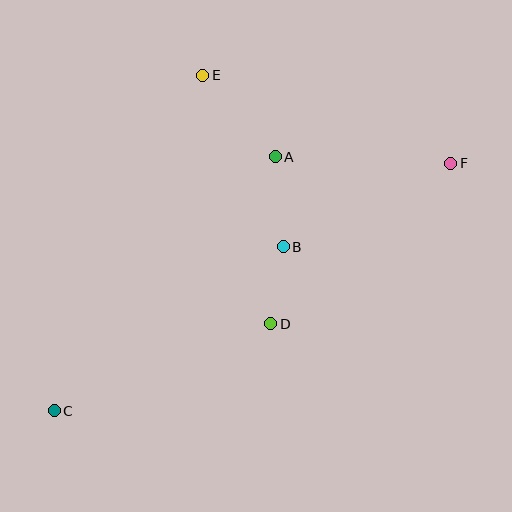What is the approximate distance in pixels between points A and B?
The distance between A and B is approximately 91 pixels.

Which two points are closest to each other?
Points B and D are closest to each other.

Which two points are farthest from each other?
Points C and F are farthest from each other.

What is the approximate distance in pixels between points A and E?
The distance between A and E is approximately 109 pixels.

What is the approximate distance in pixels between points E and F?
The distance between E and F is approximately 263 pixels.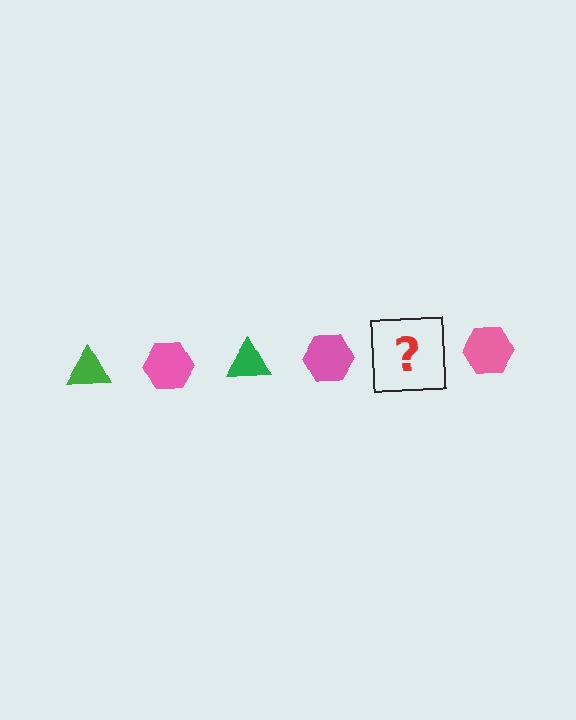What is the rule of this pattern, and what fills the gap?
The rule is that the pattern alternates between green triangle and pink hexagon. The gap should be filled with a green triangle.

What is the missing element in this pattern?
The missing element is a green triangle.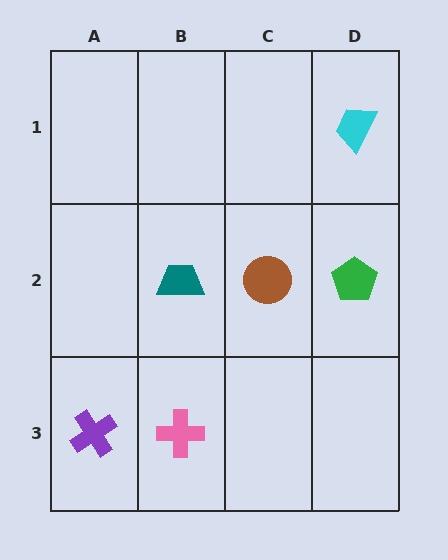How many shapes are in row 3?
2 shapes.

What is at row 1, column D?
A cyan trapezoid.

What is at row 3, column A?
A purple cross.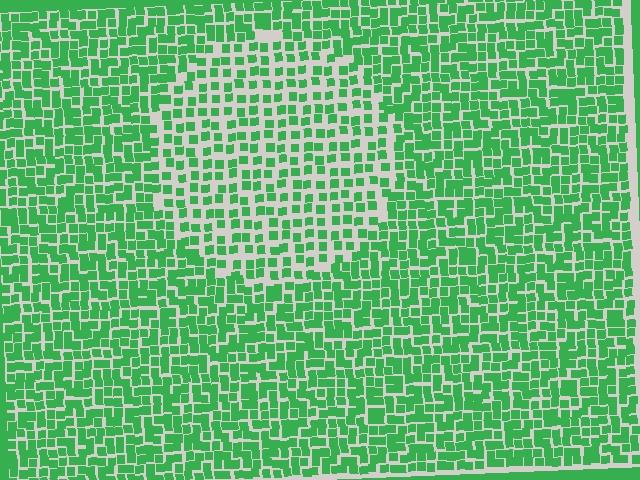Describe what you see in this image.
The image contains small green elements arranged at two different densities. A circle-shaped region is visible where the elements are less densely packed than the surrounding area.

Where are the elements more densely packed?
The elements are more densely packed outside the circle boundary.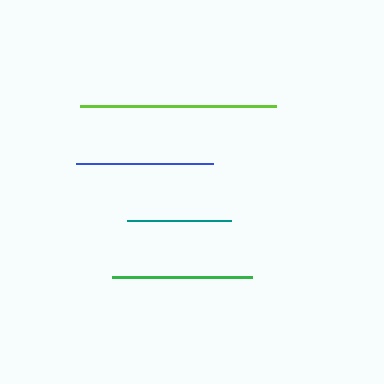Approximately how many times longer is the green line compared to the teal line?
The green line is approximately 1.3 times the length of the teal line.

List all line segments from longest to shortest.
From longest to shortest: lime, green, blue, teal.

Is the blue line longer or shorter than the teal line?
The blue line is longer than the teal line.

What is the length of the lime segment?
The lime segment is approximately 196 pixels long.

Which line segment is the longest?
The lime line is the longest at approximately 196 pixels.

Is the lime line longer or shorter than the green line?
The lime line is longer than the green line.